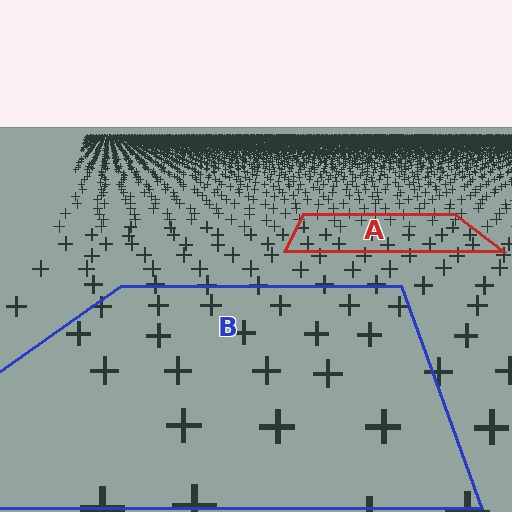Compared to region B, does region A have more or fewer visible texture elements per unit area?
Region A has more texture elements per unit area — they are packed more densely because it is farther away.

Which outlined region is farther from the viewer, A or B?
Region A is farther from the viewer — the texture elements inside it appear smaller and more densely packed.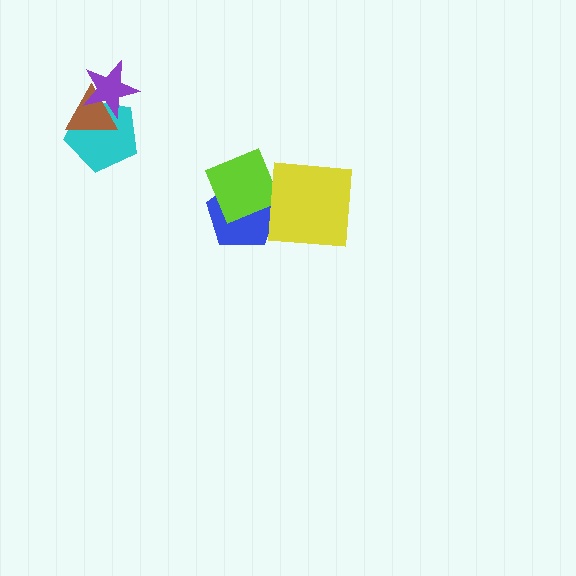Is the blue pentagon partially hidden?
Yes, it is partially covered by another shape.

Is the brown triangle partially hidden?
Yes, it is partially covered by another shape.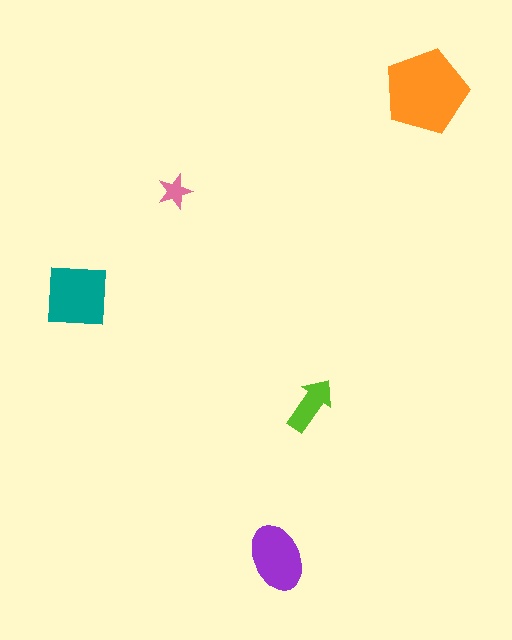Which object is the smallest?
The pink star.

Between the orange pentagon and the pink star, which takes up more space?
The orange pentagon.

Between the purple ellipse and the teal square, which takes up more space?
The teal square.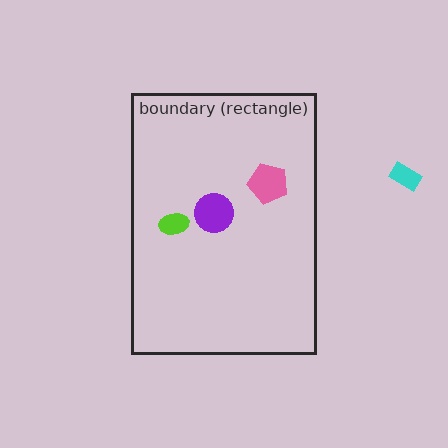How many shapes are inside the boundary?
3 inside, 1 outside.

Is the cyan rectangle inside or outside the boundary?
Outside.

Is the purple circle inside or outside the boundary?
Inside.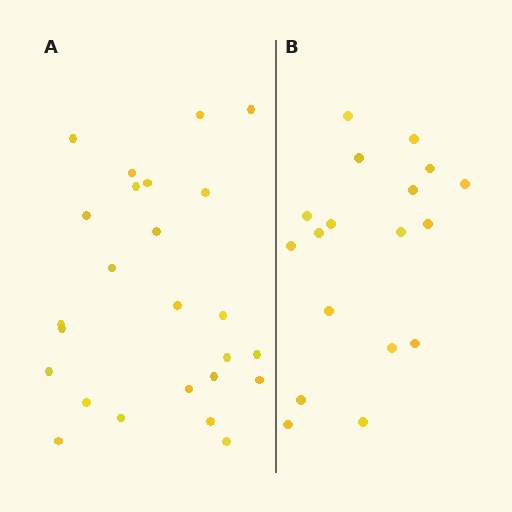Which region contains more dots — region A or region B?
Region A (the left region) has more dots.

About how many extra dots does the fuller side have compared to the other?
Region A has roughly 8 or so more dots than region B.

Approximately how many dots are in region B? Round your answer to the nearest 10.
About 20 dots. (The exact count is 18, which rounds to 20.)